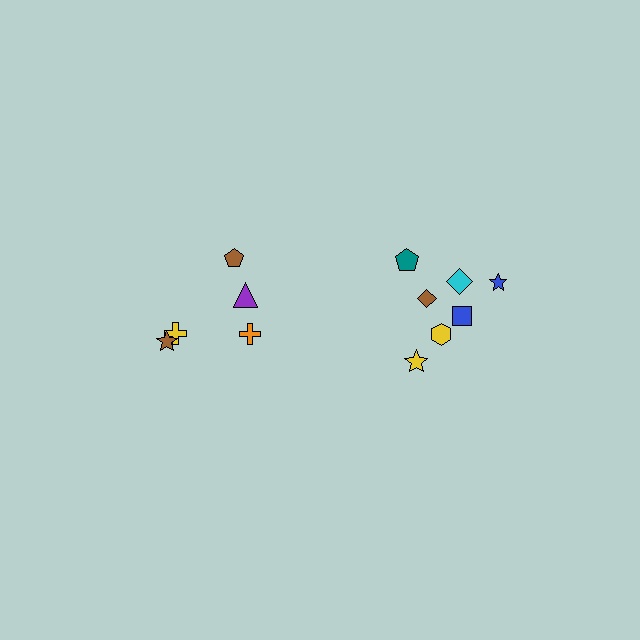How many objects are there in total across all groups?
There are 12 objects.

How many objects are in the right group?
There are 7 objects.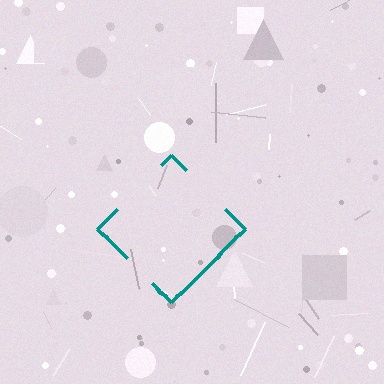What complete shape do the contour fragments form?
The contour fragments form a diamond.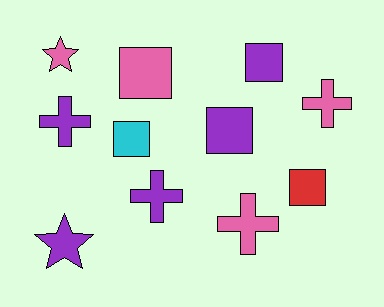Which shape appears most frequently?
Square, with 5 objects.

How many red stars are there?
There are no red stars.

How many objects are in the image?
There are 11 objects.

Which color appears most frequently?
Purple, with 5 objects.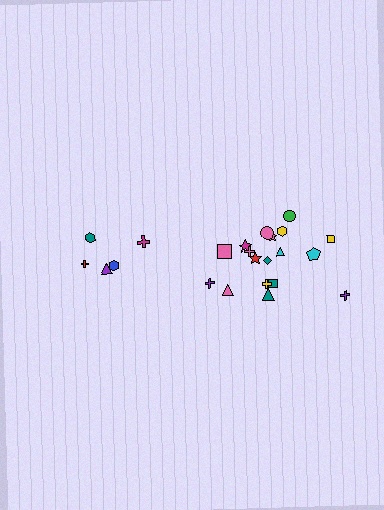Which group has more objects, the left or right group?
The right group.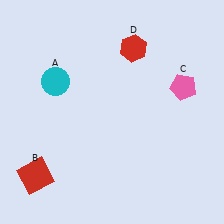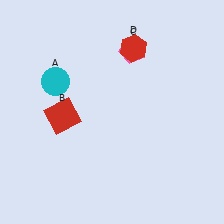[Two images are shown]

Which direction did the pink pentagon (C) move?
The pink pentagon (C) moved left.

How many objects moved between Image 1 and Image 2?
2 objects moved between the two images.